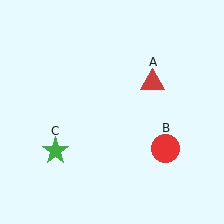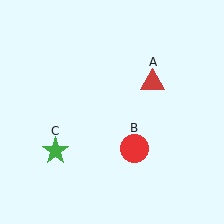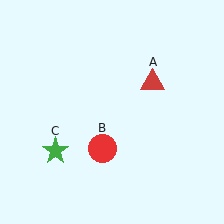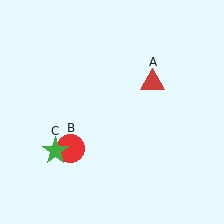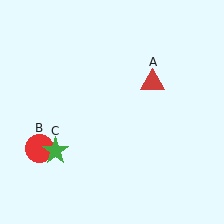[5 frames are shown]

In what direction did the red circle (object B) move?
The red circle (object B) moved left.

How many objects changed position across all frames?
1 object changed position: red circle (object B).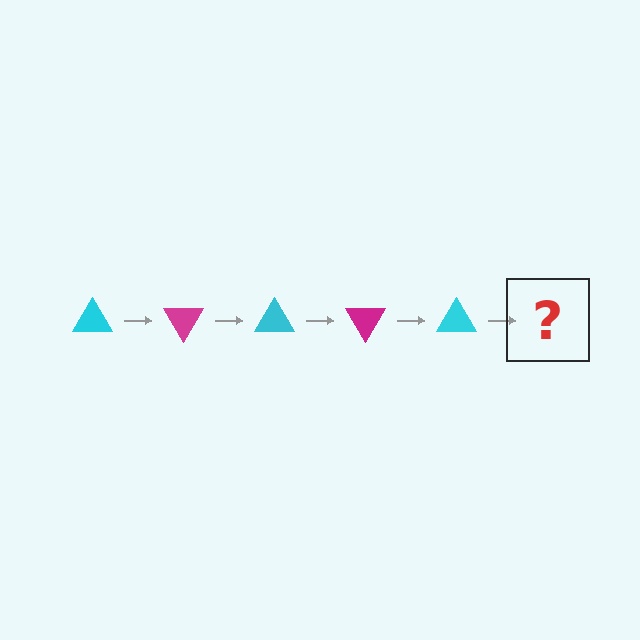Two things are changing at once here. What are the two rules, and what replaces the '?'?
The two rules are that it rotates 60 degrees each step and the color cycles through cyan and magenta. The '?' should be a magenta triangle, rotated 300 degrees from the start.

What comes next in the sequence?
The next element should be a magenta triangle, rotated 300 degrees from the start.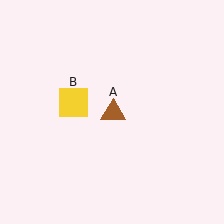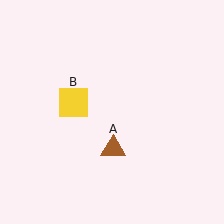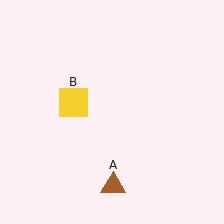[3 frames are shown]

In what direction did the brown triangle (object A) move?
The brown triangle (object A) moved down.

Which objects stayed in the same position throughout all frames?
Yellow square (object B) remained stationary.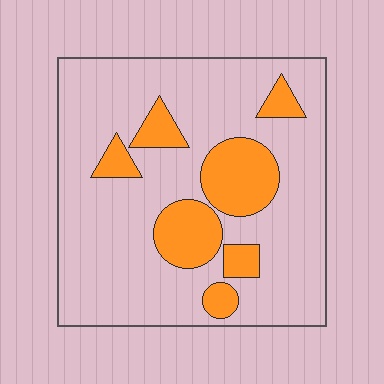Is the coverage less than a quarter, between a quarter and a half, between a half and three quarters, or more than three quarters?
Less than a quarter.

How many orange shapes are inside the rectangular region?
7.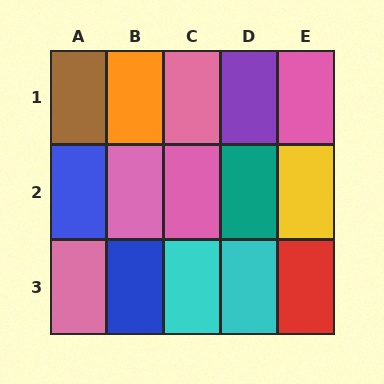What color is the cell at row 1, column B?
Orange.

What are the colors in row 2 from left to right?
Blue, pink, pink, teal, yellow.